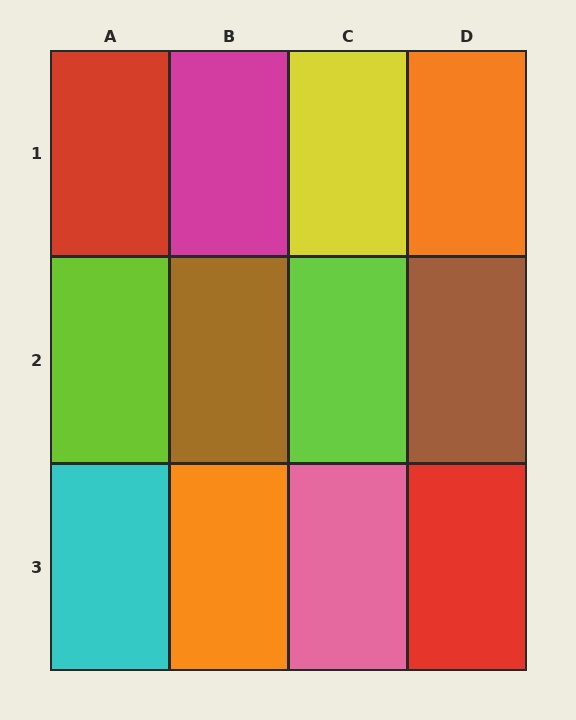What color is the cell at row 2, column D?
Brown.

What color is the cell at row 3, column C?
Pink.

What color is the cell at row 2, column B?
Brown.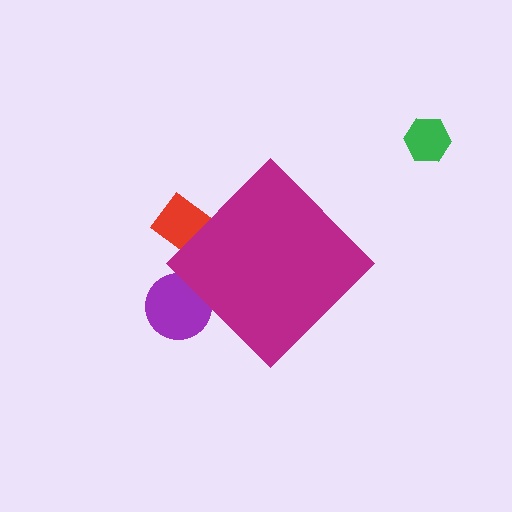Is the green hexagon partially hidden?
No, the green hexagon is fully visible.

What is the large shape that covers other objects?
A magenta diamond.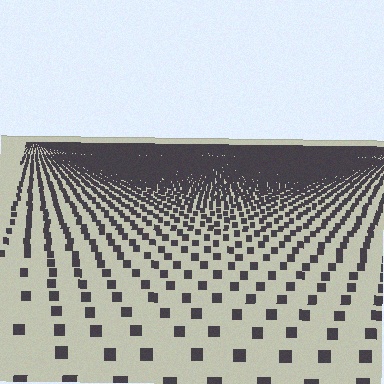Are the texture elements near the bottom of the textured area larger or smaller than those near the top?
Larger. Near the bottom, elements are closer to the viewer and appear at a bigger on-screen size.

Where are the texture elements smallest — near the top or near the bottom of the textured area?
Near the top.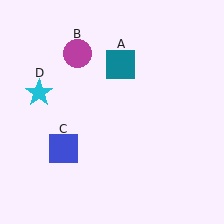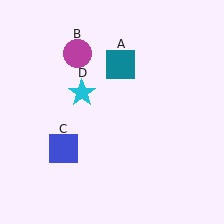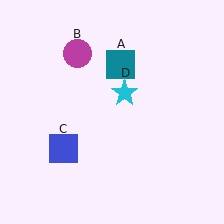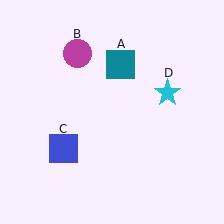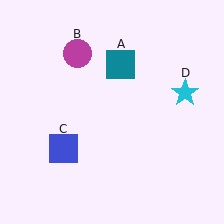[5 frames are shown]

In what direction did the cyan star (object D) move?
The cyan star (object D) moved right.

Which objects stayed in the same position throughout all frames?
Teal square (object A) and magenta circle (object B) and blue square (object C) remained stationary.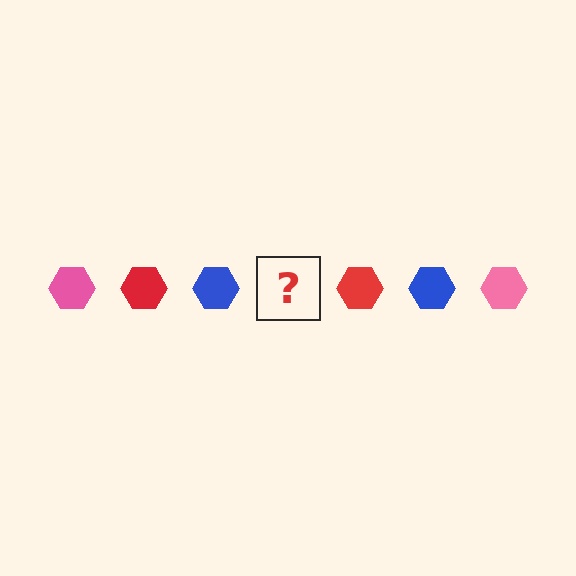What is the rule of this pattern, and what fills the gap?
The rule is that the pattern cycles through pink, red, blue hexagons. The gap should be filled with a pink hexagon.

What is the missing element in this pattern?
The missing element is a pink hexagon.